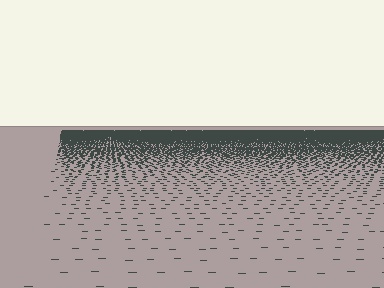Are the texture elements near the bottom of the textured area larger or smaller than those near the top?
Larger. Near the bottom, elements are closer to the viewer and appear at a bigger on-screen size.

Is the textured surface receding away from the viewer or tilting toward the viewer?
The surface is receding away from the viewer. Texture elements get smaller and denser toward the top.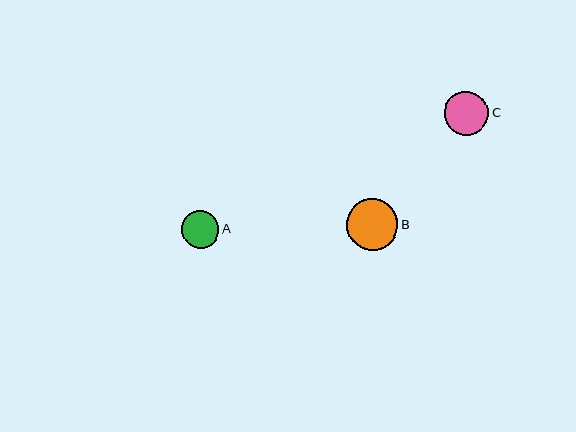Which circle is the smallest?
Circle A is the smallest with a size of approximately 37 pixels.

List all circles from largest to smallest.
From largest to smallest: B, C, A.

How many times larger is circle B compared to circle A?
Circle B is approximately 1.4 times the size of circle A.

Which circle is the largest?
Circle B is the largest with a size of approximately 52 pixels.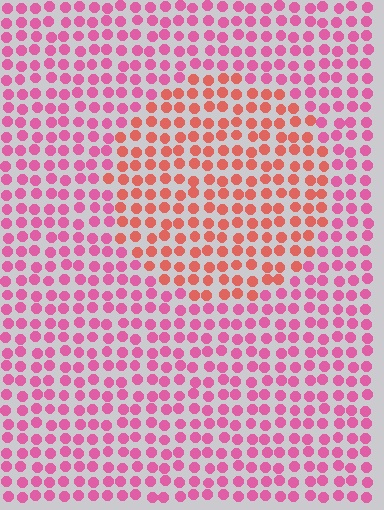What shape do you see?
I see a circle.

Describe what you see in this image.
The image is filled with small pink elements in a uniform arrangement. A circle-shaped region is visible where the elements are tinted to a slightly different hue, forming a subtle color boundary.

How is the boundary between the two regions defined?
The boundary is defined purely by a slight shift in hue (about 37 degrees). Spacing, size, and orientation are identical on both sides.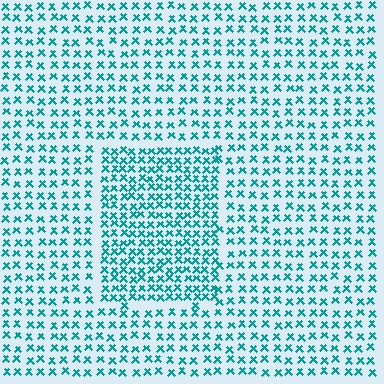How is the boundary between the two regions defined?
The boundary is defined by a change in element density (approximately 1.7x ratio). All elements are the same color, size, and shape.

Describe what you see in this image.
The image contains small teal elements arranged at two different densities. A rectangle-shaped region is visible where the elements are more densely packed than the surrounding area.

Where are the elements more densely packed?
The elements are more densely packed inside the rectangle boundary.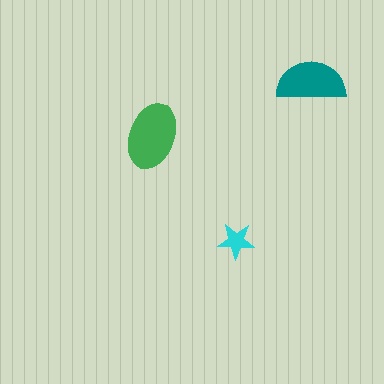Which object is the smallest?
The cyan star.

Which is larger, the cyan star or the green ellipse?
The green ellipse.